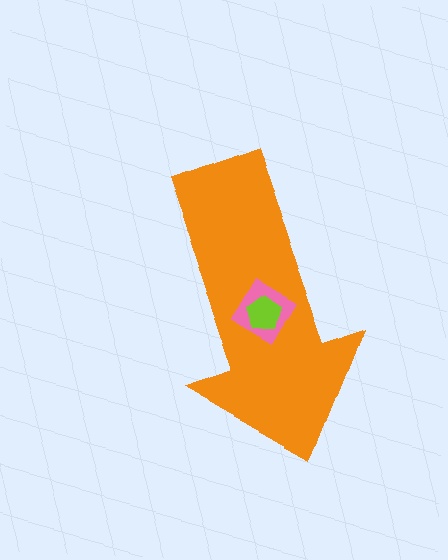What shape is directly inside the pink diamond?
The lime pentagon.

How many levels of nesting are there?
3.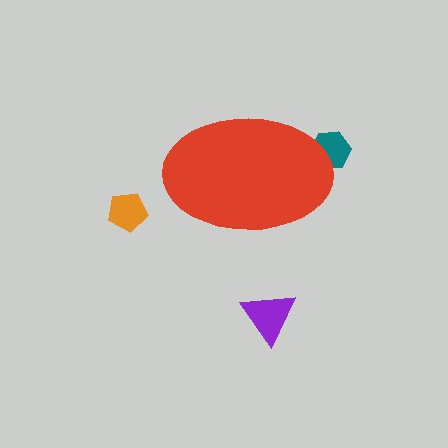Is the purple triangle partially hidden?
No, the purple triangle is fully visible.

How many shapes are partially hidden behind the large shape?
1 shape is partially hidden.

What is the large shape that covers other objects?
A red ellipse.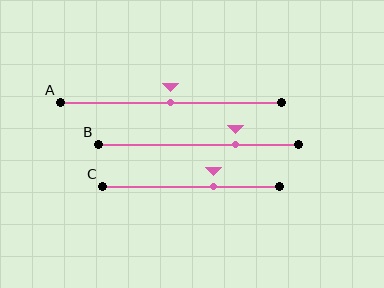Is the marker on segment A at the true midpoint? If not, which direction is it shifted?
Yes, the marker on segment A is at the true midpoint.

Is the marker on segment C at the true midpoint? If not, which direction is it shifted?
No, the marker on segment C is shifted to the right by about 13% of the segment length.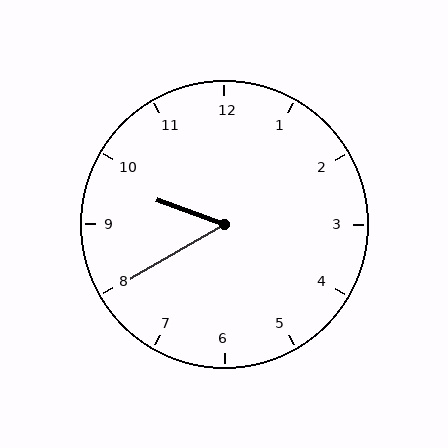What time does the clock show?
9:40.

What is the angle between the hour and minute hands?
Approximately 50 degrees.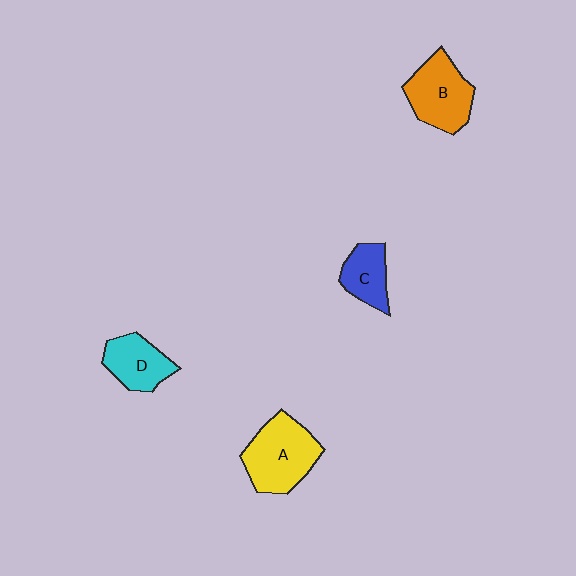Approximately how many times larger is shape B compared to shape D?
Approximately 1.3 times.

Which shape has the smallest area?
Shape C (blue).